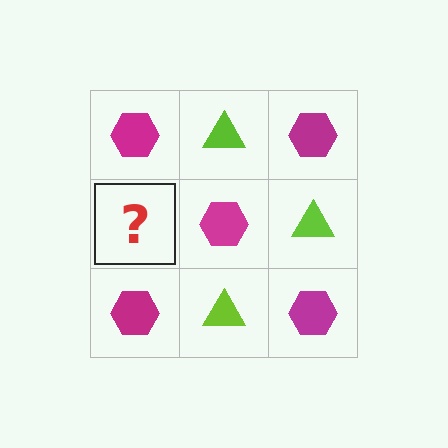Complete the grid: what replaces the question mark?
The question mark should be replaced with a lime triangle.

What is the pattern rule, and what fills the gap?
The rule is that it alternates magenta hexagon and lime triangle in a checkerboard pattern. The gap should be filled with a lime triangle.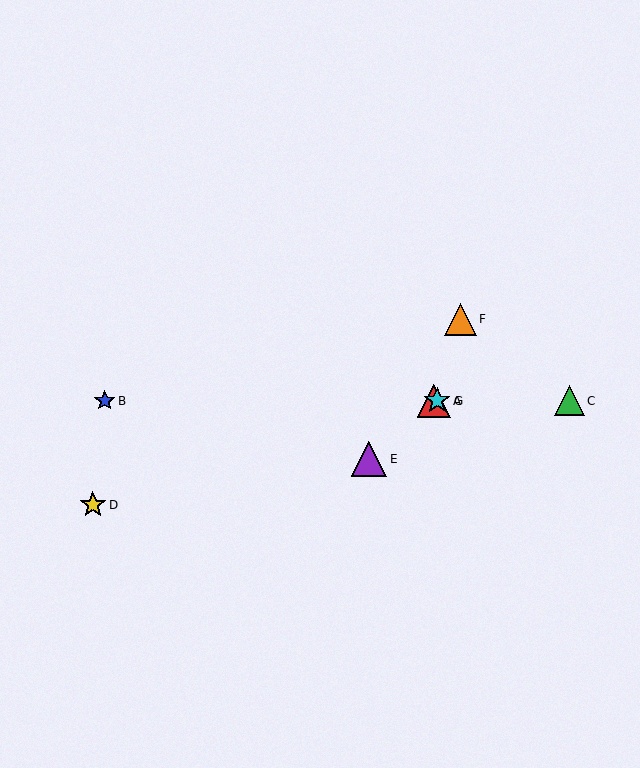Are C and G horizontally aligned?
Yes, both are at y≈401.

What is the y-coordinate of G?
Object G is at y≈401.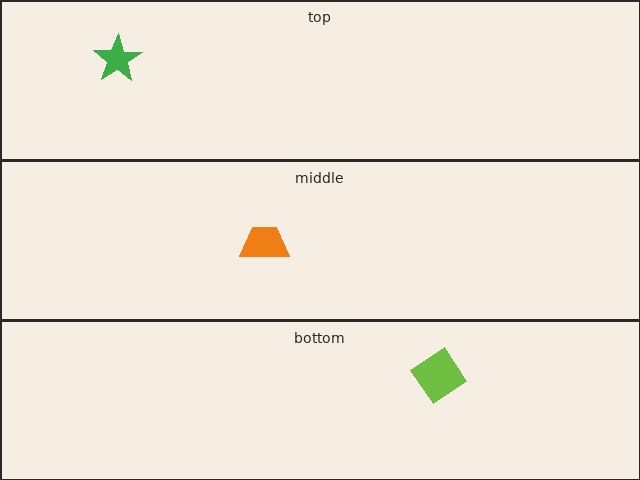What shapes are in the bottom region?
The lime diamond.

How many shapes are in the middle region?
1.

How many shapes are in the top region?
1.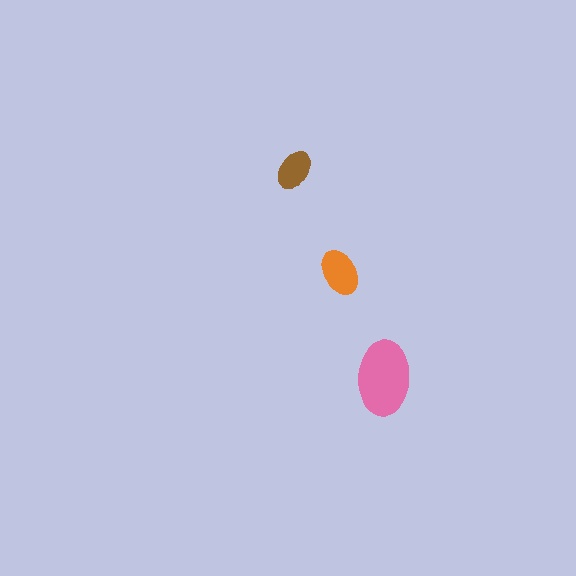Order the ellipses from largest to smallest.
the pink one, the orange one, the brown one.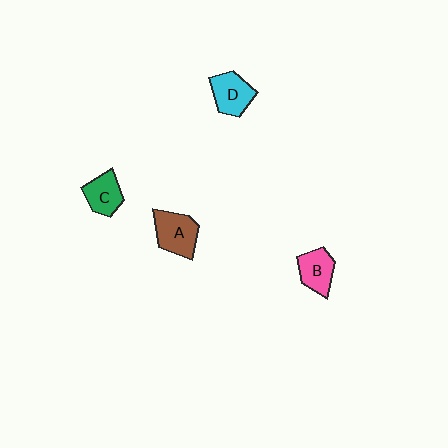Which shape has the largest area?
Shape A (brown).